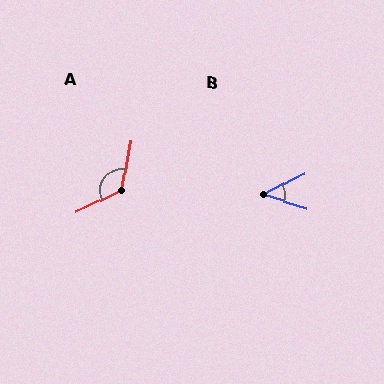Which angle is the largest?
A, at approximately 126 degrees.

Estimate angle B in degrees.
Approximately 46 degrees.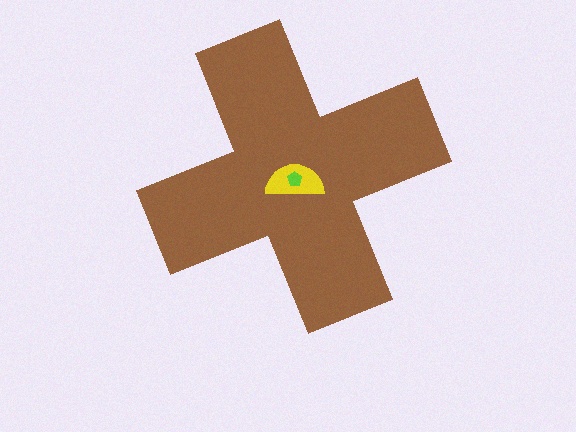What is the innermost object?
The lime pentagon.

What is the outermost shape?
The brown cross.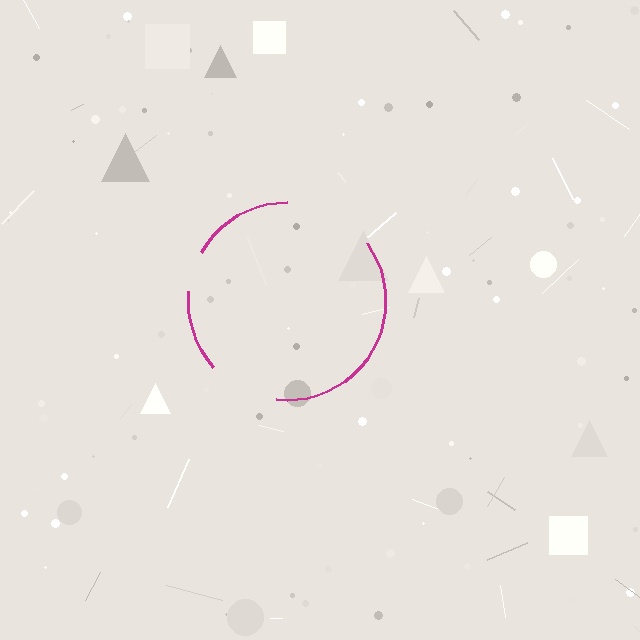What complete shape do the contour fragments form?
The contour fragments form a circle.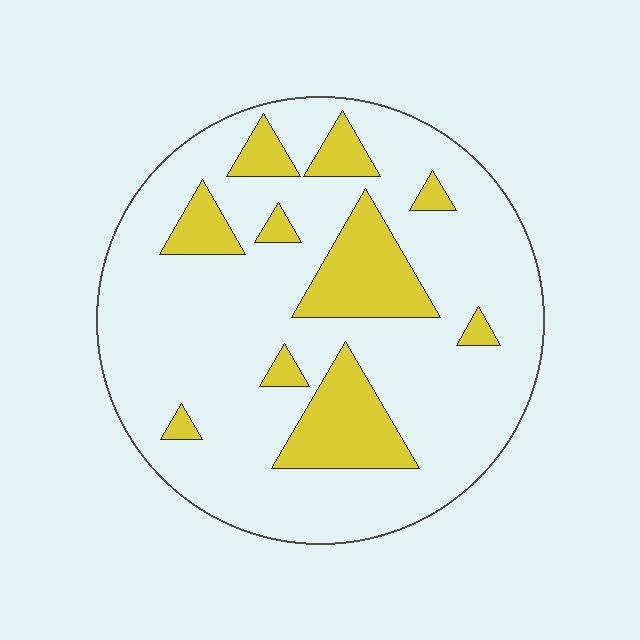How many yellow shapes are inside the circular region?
10.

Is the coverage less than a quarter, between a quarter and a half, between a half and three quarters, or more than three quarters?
Less than a quarter.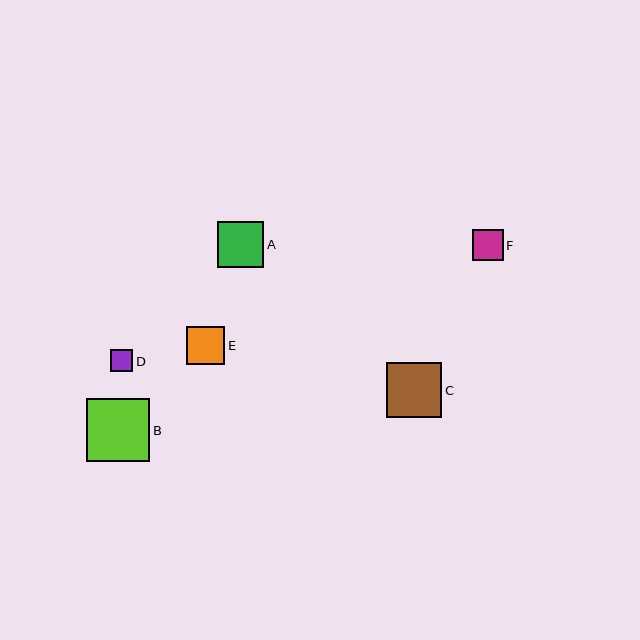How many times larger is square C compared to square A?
Square C is approximately 1.2 times the size of square A.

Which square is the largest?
Square B is the largest with a size of approximately 63 pixels.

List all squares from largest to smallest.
From largest to smallest: B, C, A, E, F, D.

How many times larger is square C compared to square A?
Square C is approximately 1.2 times the size of square A.